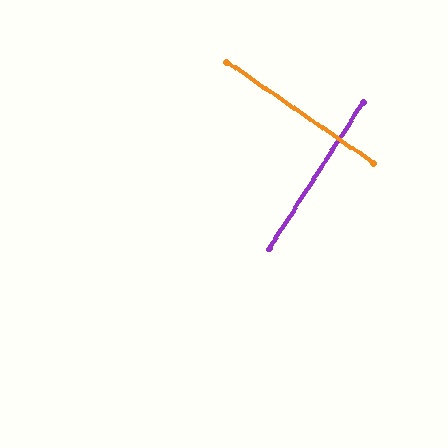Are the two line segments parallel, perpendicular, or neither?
Perpendicular — they meet at approximately 88°.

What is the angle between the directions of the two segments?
Approximately 88 degrees.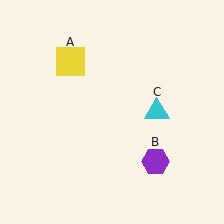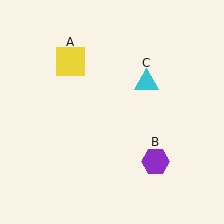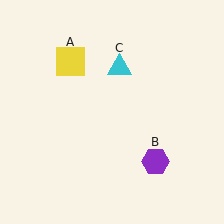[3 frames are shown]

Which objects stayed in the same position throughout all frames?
Yellow square (object A) and purple hexagon (object B) remained stationary.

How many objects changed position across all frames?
1 object changed position: cyan triangle (object C).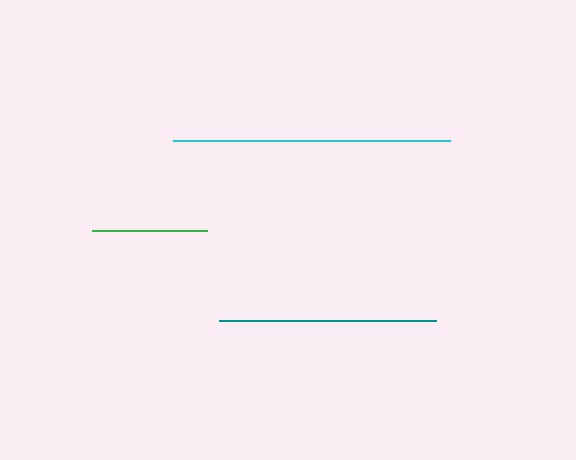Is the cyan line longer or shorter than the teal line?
The cyan line is longer than the teal line.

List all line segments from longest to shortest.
From longest to shortest: cyan, teal, green.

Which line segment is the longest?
The cyan line is the longest at approximately 278 pixels.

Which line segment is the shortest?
The green line is the shortest at approximately 116 pixels.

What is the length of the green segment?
The green segment is approximately 116 pixels long.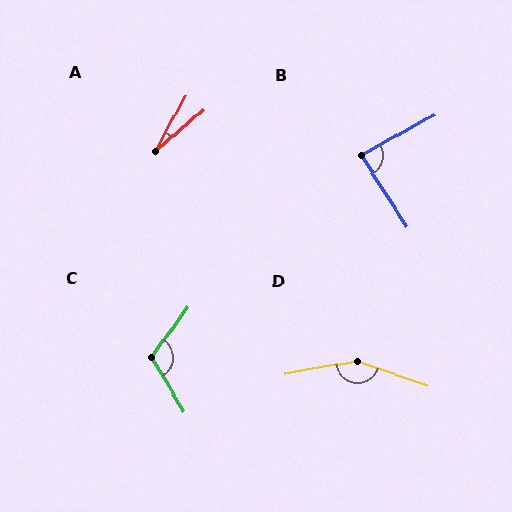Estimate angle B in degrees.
Approximately 86 degrees.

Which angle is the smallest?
A, at approximately 20 degrees.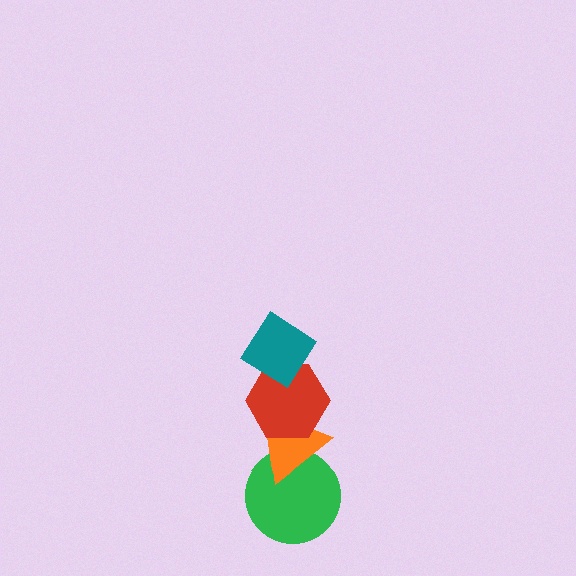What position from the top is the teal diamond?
The teal diamond is 1st from the top.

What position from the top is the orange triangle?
The orange triangle is 3rd from the top.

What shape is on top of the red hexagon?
The teal diamond is on top of the red hexagon.